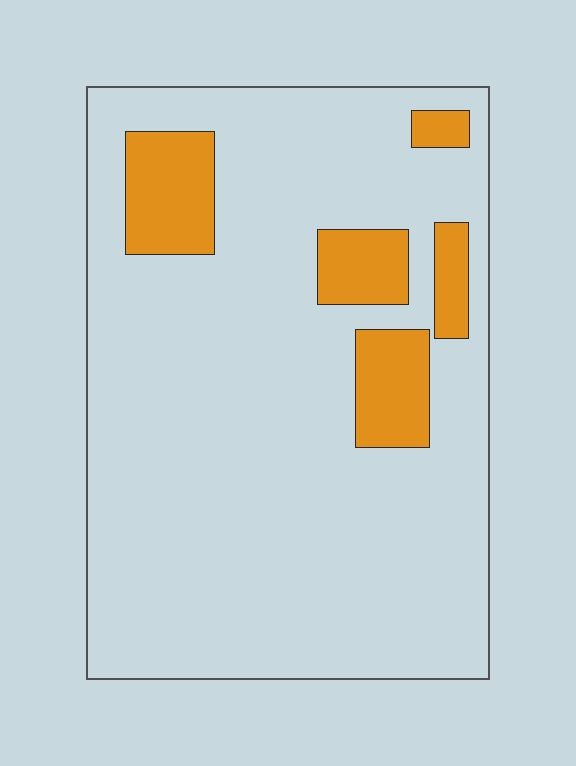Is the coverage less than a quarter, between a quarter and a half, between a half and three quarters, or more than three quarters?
Less than a quarter.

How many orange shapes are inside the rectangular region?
5.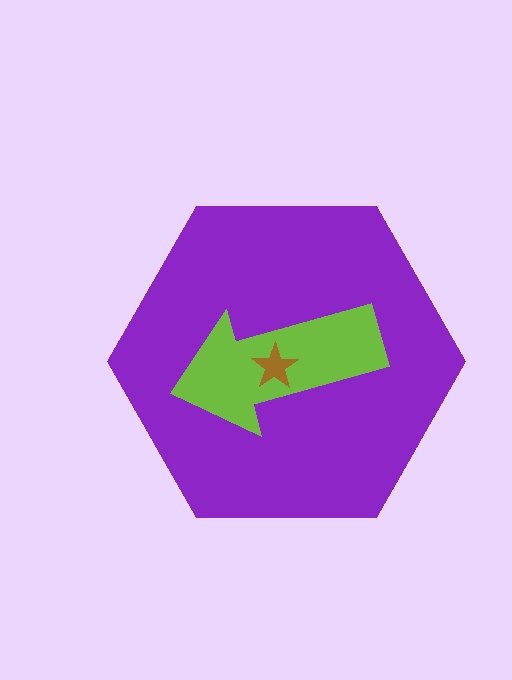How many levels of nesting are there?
3.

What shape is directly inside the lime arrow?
The brown star.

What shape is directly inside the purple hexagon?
The lime arrow.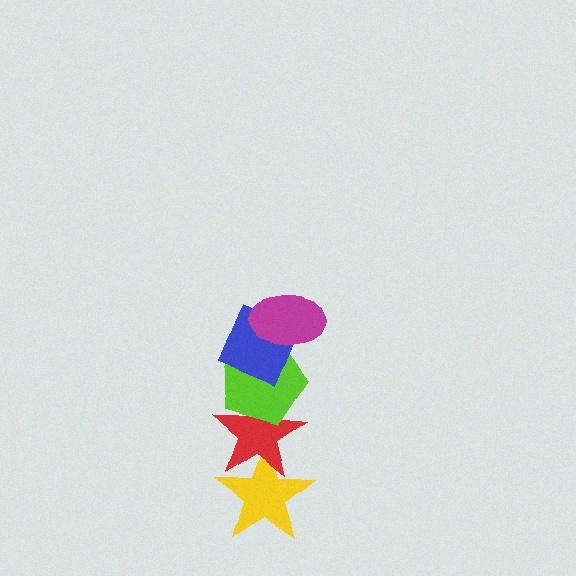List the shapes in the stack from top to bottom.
From top to bottom: the magenta ellipse, the blue diamond, the lime pentagon, the red star, the yellow star.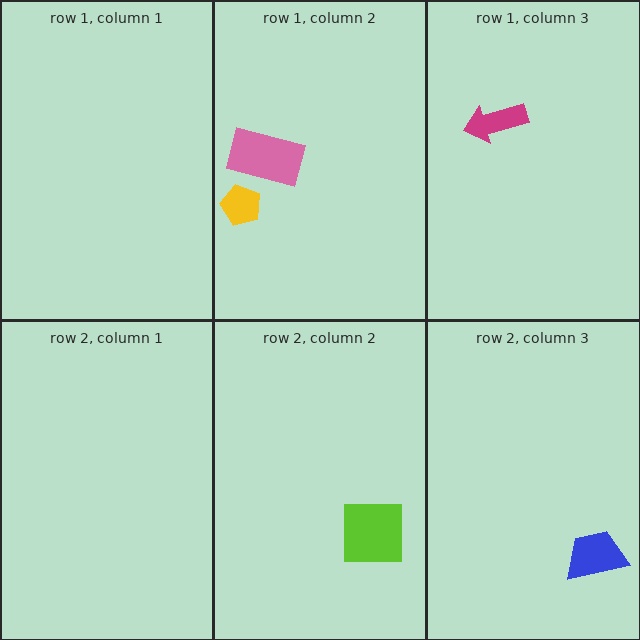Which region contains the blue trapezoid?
The row 2, column 3 region.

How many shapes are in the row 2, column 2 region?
1.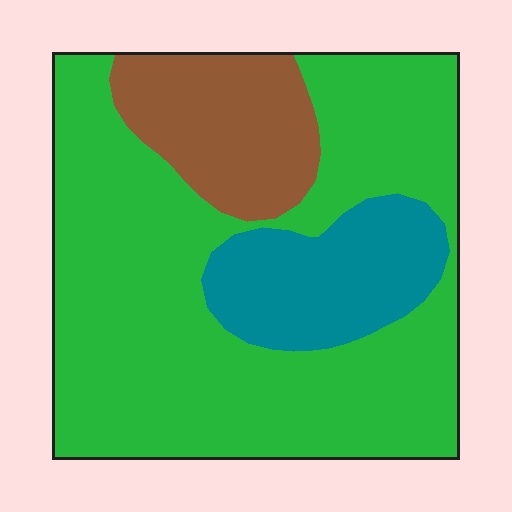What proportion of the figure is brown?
Brown takes up less than a sixth of the figure.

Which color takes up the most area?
Green, at roughly 70%.